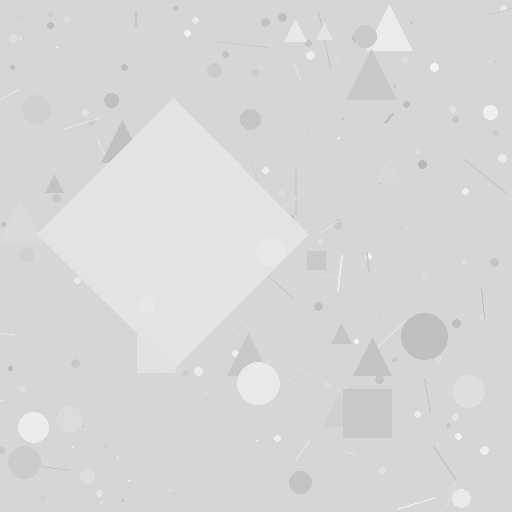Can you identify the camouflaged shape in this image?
The camouflaged shape is a diamond.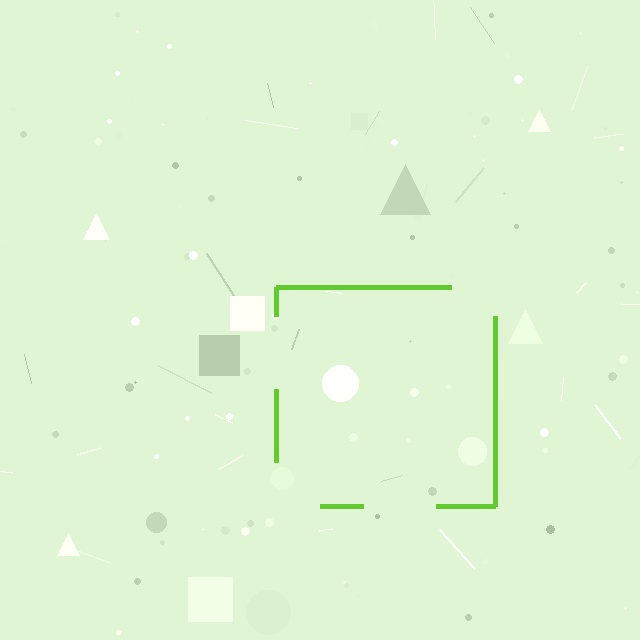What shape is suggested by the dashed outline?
The dashed outline suggests a square.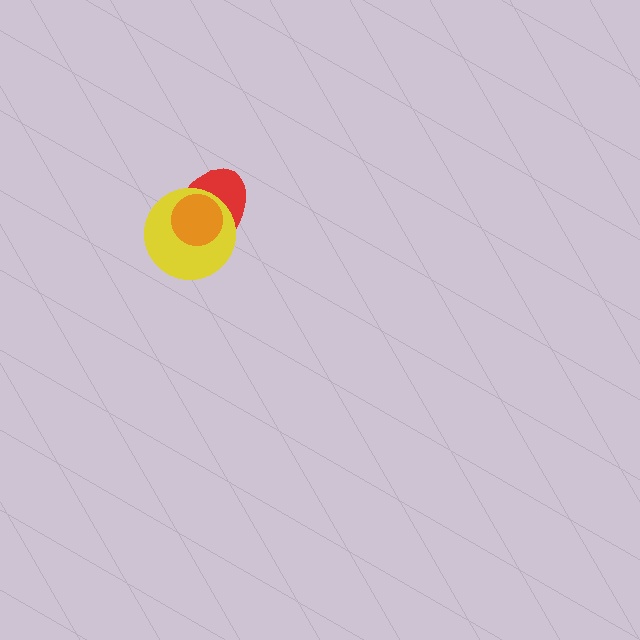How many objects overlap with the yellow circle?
2 objects overlap with the yellow circle.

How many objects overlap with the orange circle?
2 objects overlap with the orange circle.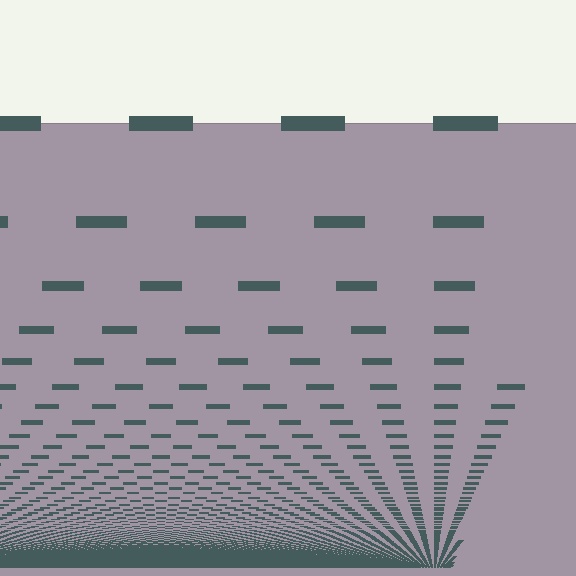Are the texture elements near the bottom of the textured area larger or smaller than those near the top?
Smaller. The gradient is inverted — elements near the bottom are smaller and denser.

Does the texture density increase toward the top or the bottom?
Density increases toward the bottom.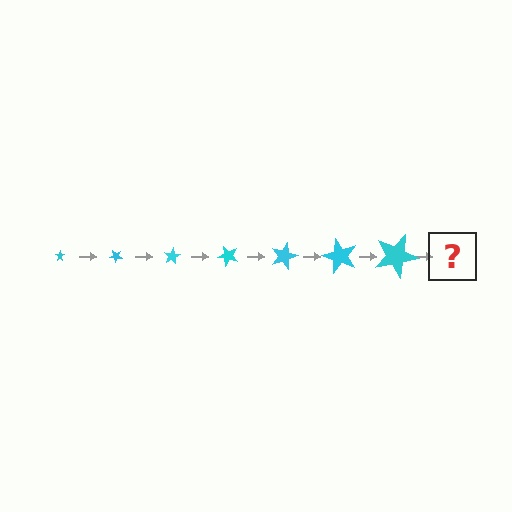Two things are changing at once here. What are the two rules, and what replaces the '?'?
The two rules are that the star grows larger each step and it rotates 40 degrees each step. The '?' should be a star, larger than the previous one and rotated 280 degrees from the start.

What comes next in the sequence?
The next element should be a star, larger than the previous one and rotated 280 degrees from the start.